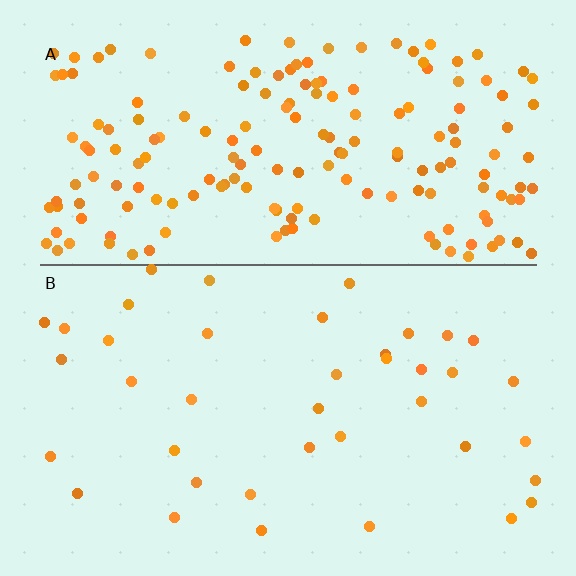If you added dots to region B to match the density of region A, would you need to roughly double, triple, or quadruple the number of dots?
Approximately quadruple.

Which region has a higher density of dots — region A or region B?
A (the top).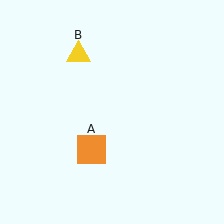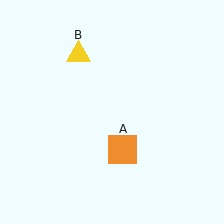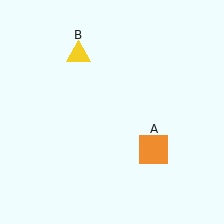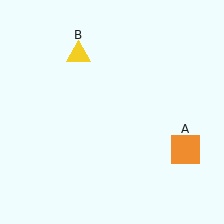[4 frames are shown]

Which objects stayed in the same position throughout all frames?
Yellow triangle (object B) remained stationary.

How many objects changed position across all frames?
1 object changed position: orange square (object A).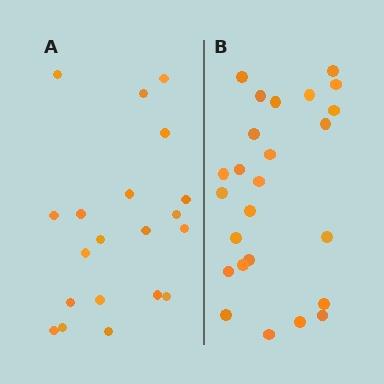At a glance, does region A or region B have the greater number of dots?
Region B (the right region) has more dots.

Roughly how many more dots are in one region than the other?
Region B has about 5 more dots than region A.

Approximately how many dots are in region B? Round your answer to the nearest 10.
About 20 dots. (The exact count is 25, which rounds to 20.)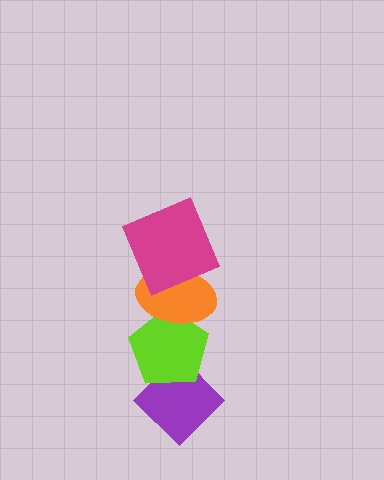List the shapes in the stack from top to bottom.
From top to bottom: the magenta square, the orange ellipse, the lime pentagon, the purple diamond.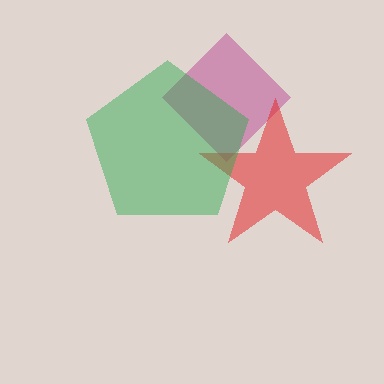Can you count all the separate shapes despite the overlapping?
Yes, there are 3 separate shapes.